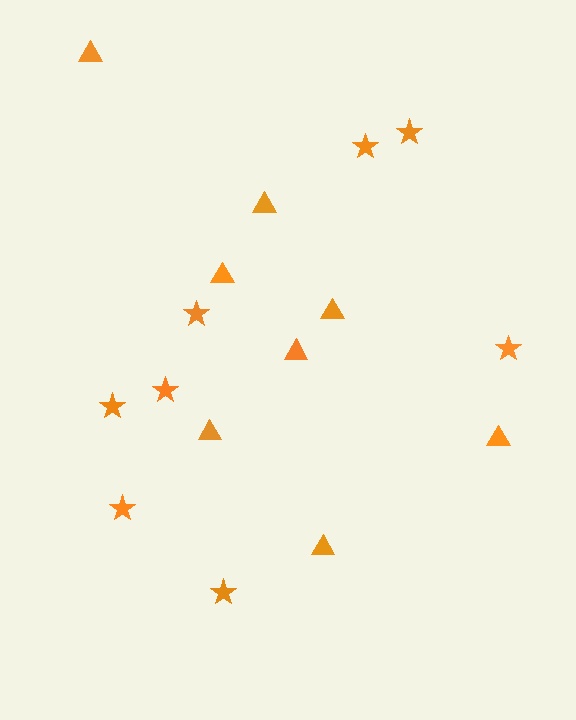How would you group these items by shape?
There are 2 groups: one group of triangles (8) and one group of stars (8).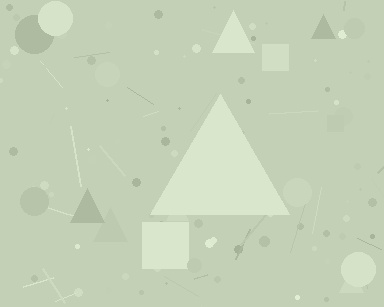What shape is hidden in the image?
A triangle is hidden in the image.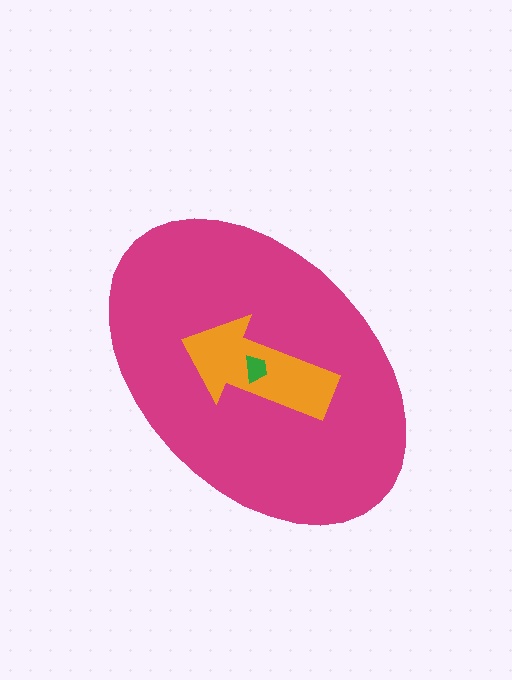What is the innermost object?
The green trapezoid.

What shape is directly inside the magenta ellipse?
The orange arrow.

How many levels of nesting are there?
3.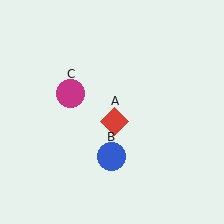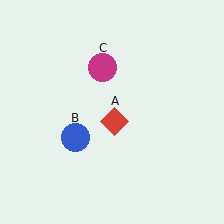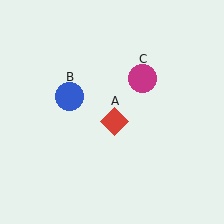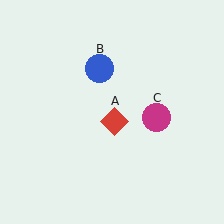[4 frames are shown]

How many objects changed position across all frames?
2 objects changed position: blue circle (object B), magenta circle (object C).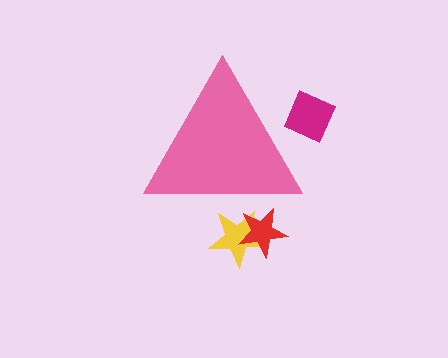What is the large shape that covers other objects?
A pink triangle.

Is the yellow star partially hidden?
Yes, the yellow star is partially hidden behind the pink triangle.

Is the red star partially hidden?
Yes, the red star is partially hidden behind the pink triangle.